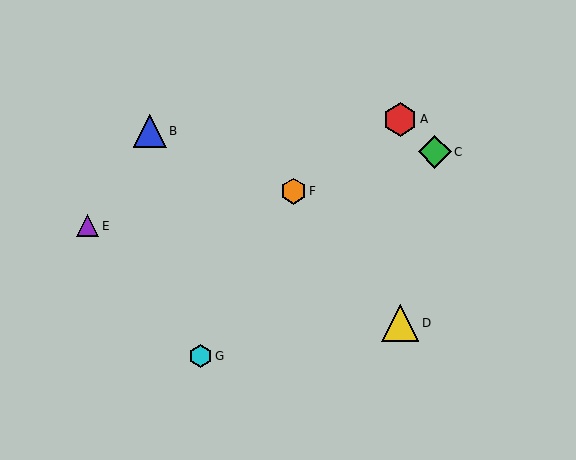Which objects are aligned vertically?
Objects A, D are aligned vertically.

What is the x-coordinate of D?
Object D is at x≈400.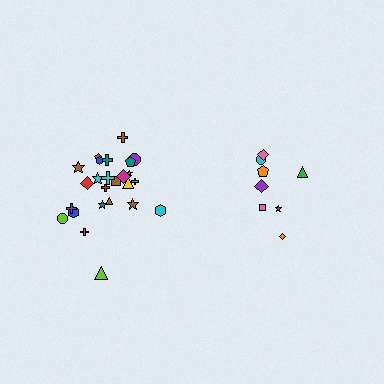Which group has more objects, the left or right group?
The left group.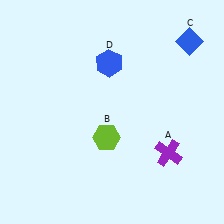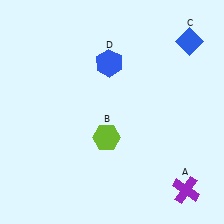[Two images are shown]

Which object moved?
The purple cross (A) moved down.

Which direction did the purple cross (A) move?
The purple cross (A) moved down.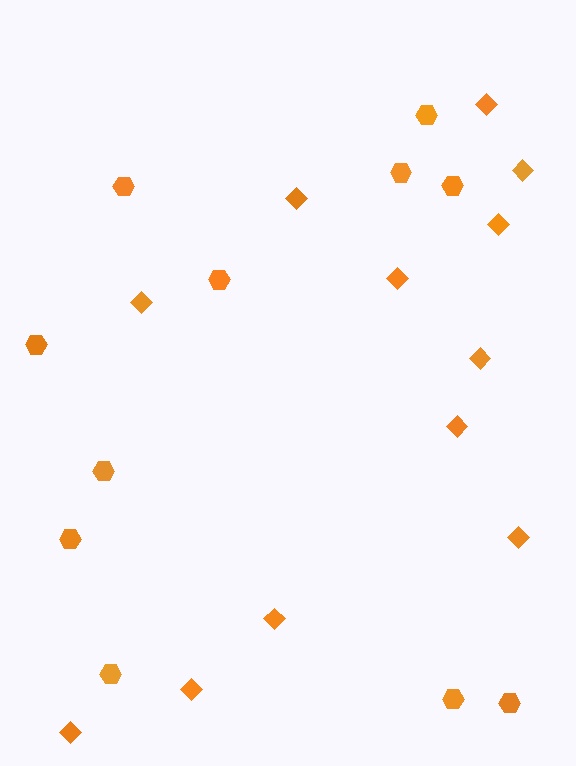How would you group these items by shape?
There are 2 groups: one group of diamonds (12) and one group of hexagons (11).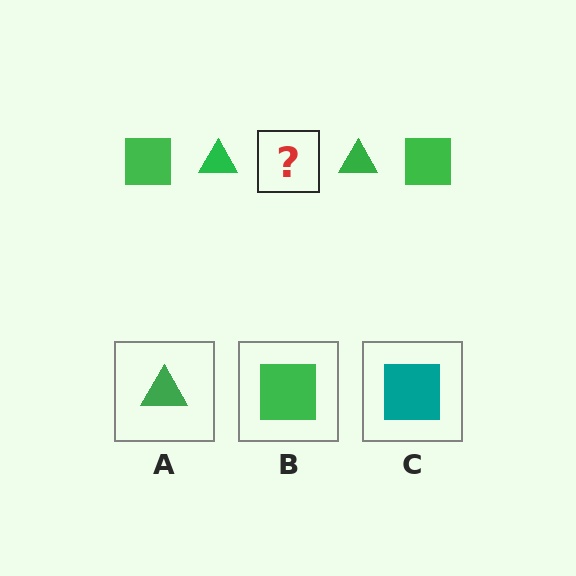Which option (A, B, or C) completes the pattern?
B.